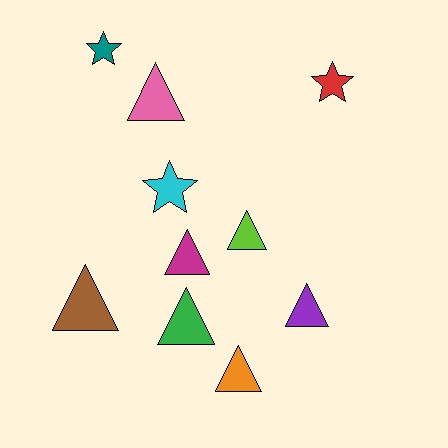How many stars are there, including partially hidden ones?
There are 3 stars.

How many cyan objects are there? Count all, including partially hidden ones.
There is 1 cyan object.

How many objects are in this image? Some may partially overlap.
There are 10 objects.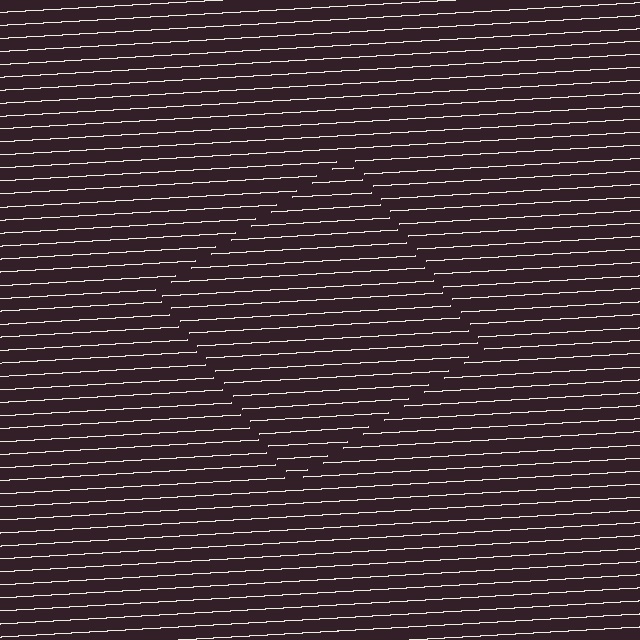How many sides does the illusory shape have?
4 sides — the line-ends trace a square.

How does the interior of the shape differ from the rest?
The interior of the shape contains the same grating, shifted by half a period — the contour is defined by the phase discontinuity where line-ends from the inner and outer gratings abut.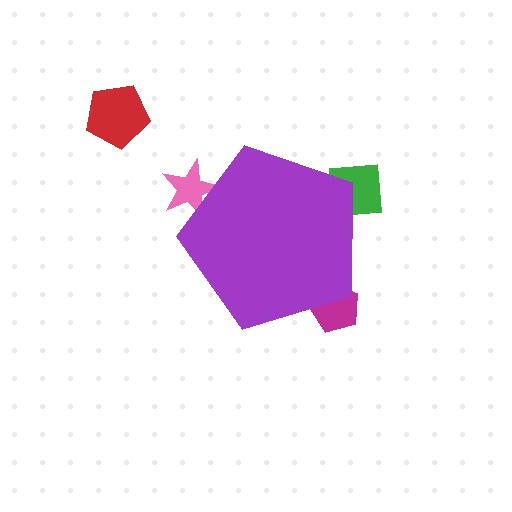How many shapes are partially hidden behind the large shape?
3 shapes are partially hidden.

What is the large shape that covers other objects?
A purple pentagon.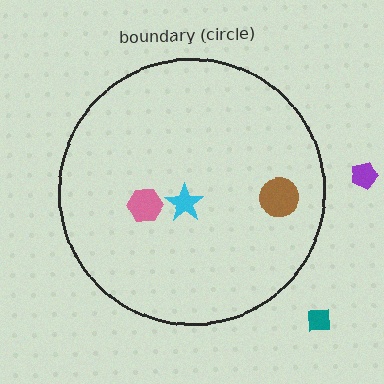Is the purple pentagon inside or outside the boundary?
Outside.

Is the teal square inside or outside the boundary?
Outside.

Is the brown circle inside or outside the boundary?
Inside.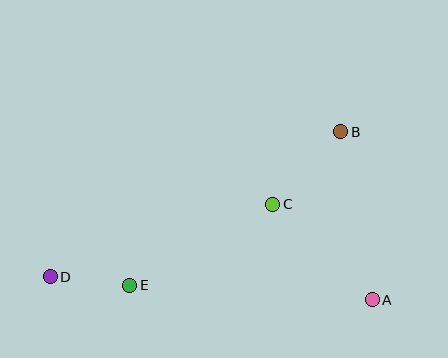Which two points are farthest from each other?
Points B and D are farthest from each other.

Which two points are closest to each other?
Points D and E are closest to each other.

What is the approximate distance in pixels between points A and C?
The distance between A and C is approximately 138 pixels.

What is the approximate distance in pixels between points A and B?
The distance between A and B is approximately 171 pixels.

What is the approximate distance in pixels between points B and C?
The distance between B and C is approximately 99 pixels.